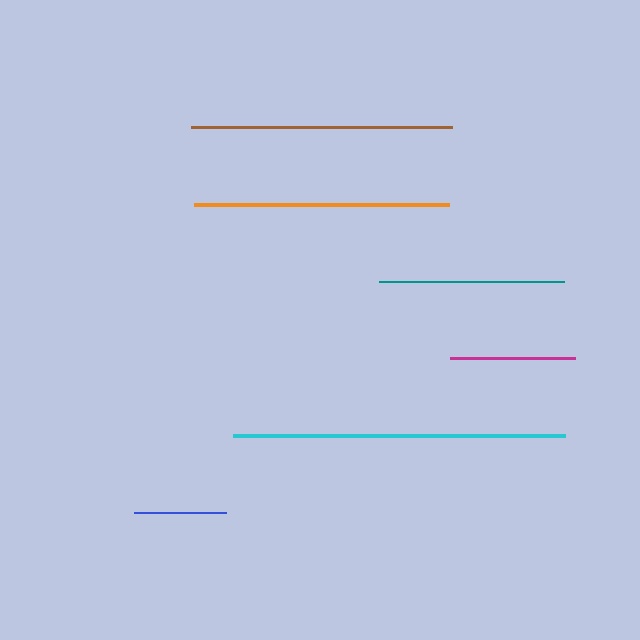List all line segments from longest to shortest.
From longest to shortest: cyan, brown, orange, teal, magenta, blue.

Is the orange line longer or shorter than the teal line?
The orange line is longer than the teal line.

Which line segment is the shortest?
The blue line is the shortest at approximately 93 pixels.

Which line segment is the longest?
The cyan line is the longest at approximately 332 pixels.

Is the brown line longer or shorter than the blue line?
The brown line is longer than the blue line.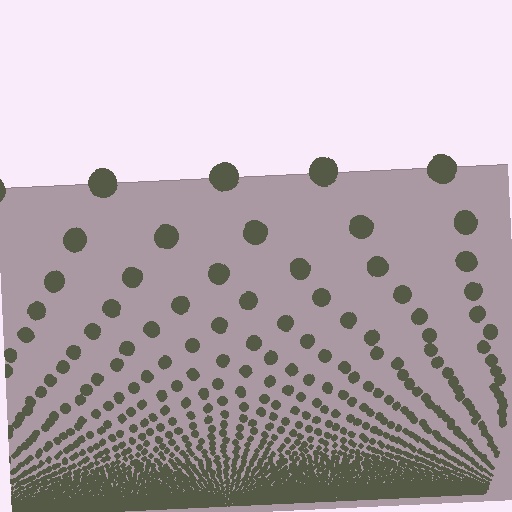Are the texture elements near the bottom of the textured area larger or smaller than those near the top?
Smaller. The gradient is inverted — elements near the bottom are smaller and denser.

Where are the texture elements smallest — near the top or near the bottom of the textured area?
Near the bottom.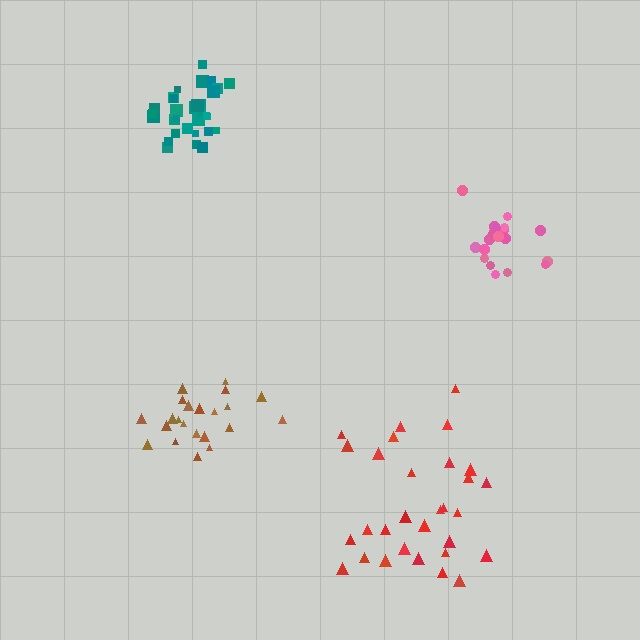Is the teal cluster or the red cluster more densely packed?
Teal.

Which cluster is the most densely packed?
Teal.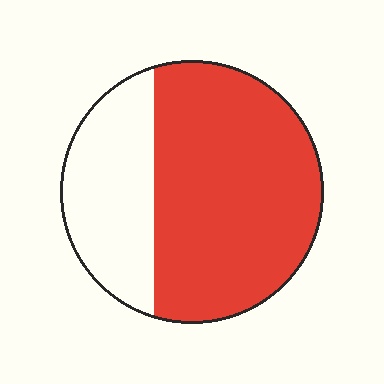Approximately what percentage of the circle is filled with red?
Approximately 70%.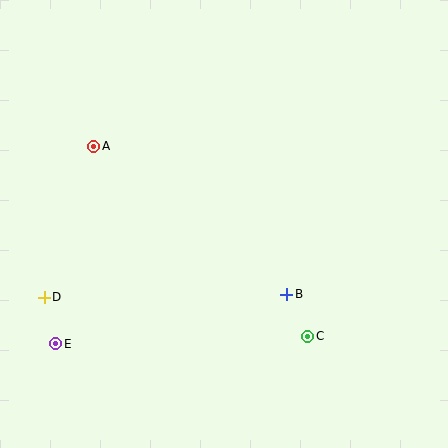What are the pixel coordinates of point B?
Point B is at (287, 294).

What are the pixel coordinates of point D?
Point D is at (44, 297).